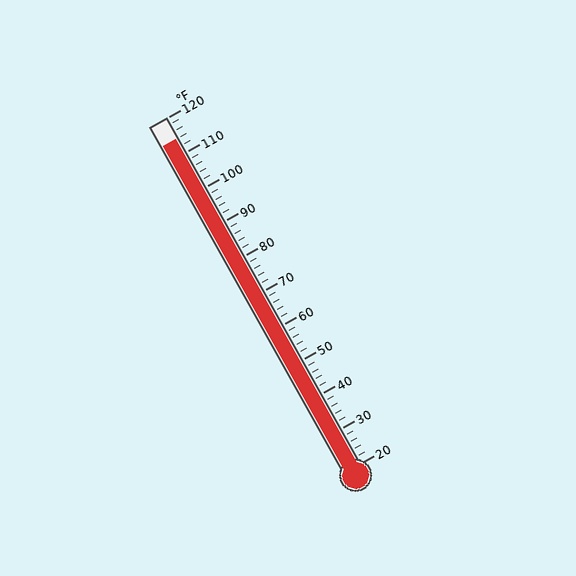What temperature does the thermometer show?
The thermometer shows approximately 114°F.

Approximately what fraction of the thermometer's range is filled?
The thermometer is filled to approximately 95% of its range.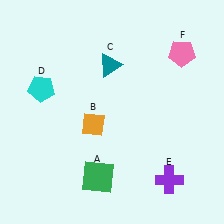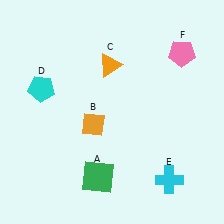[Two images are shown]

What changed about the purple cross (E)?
In Image 1, E is purple. In Image 2, it changed to cyan.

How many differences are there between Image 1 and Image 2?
There are 2 differences between the two images.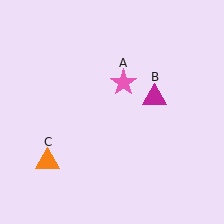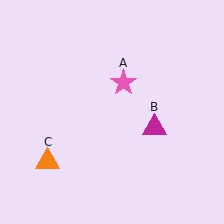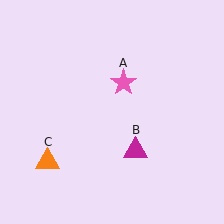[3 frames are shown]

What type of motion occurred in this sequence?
The magenta triangle (object B) rotated clockwise around the center of the scene.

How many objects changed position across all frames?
1 object changed position: magenta triangle (object B).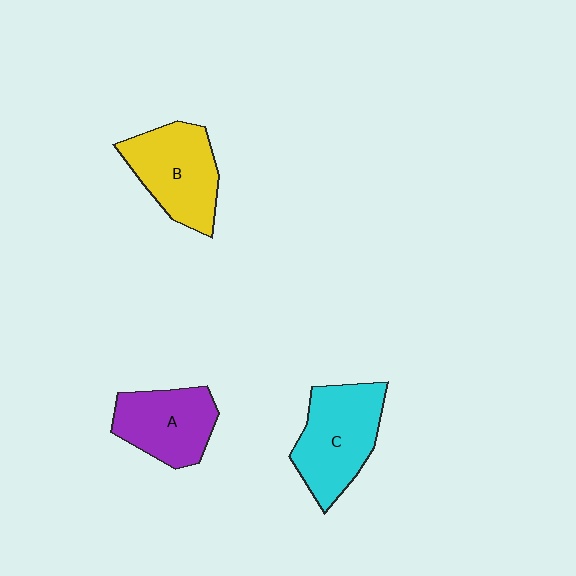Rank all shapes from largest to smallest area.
From largest to smallest: C (cyan), B (yellow), A (purple).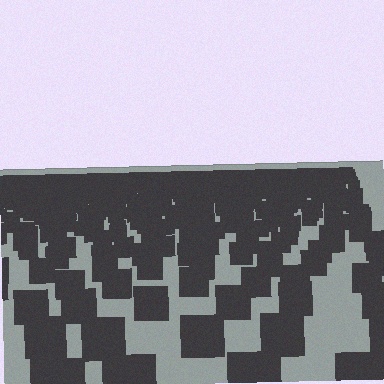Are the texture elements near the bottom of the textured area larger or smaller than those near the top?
Larger. Near the bottom, elements are closer to the viewer and appear at a bigger on-screen size.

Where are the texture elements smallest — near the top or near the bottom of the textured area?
Near the top.